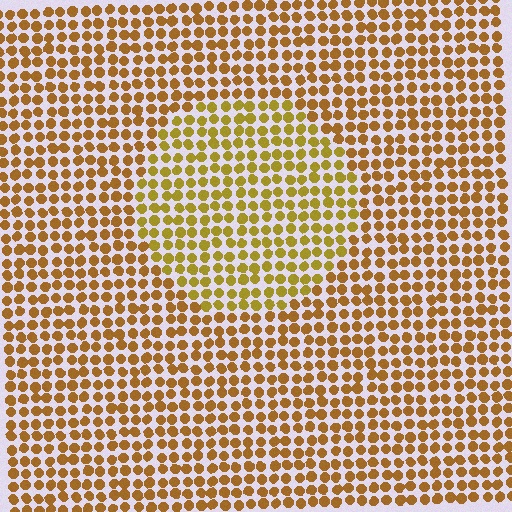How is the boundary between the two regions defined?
The boundary is defined purely by a slight shift in hue (about 20 degrees). Spacing, size, and orientation are identical on both sides.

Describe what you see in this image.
The image is filled with small brown elements in a uniform arrangement. A circle-shaped region is visible where the elements are tinted to a slightly different hue, forming a subtle color boundary.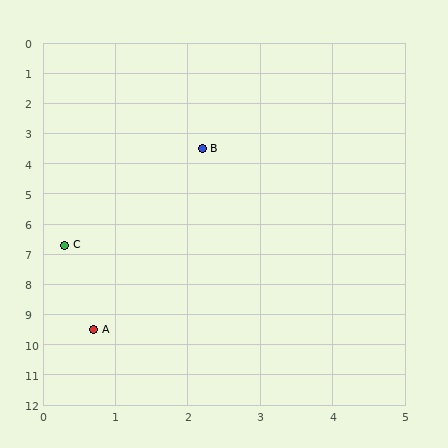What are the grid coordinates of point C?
Point C is at approximately (0.3, 6.7).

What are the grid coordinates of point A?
Point A is at approximately (0.7, 9.5).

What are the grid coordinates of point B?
Point B is at approximately (2.2, 3.5).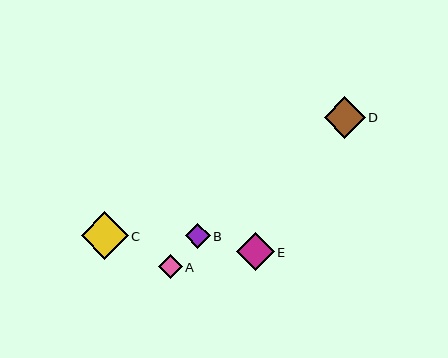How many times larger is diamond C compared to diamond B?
Diamond C is approximately 1.9 times the size of diamond B.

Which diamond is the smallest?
Diamond A is the smallest with a size of approximately 24 pixels.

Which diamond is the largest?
Diamond C is the largest with a size of approximately 47 pixels.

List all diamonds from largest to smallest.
From largest to smallest: C, D, E, B, A.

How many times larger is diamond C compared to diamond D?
Diamond C is approximately 1.2 times the size of diamond D.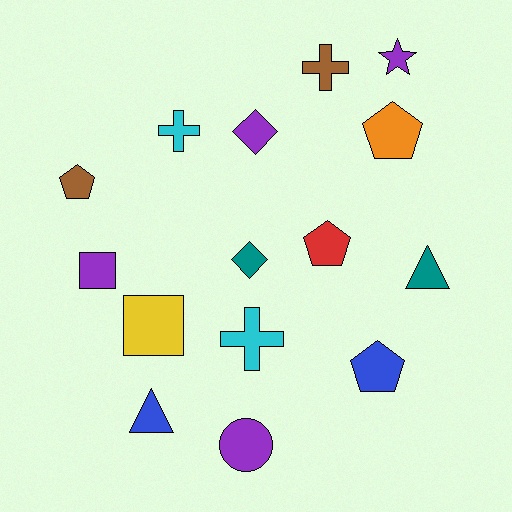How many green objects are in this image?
There are no green objects.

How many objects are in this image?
There are 15 objects.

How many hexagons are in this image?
There are no hexagons.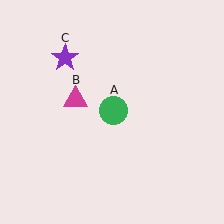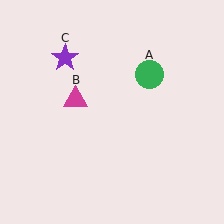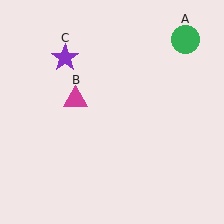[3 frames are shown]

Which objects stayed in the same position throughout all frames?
Magenta triangle (object B) and purple star (object C) remained stationary.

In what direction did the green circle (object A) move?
The green circle (object A) moved up and to the right.